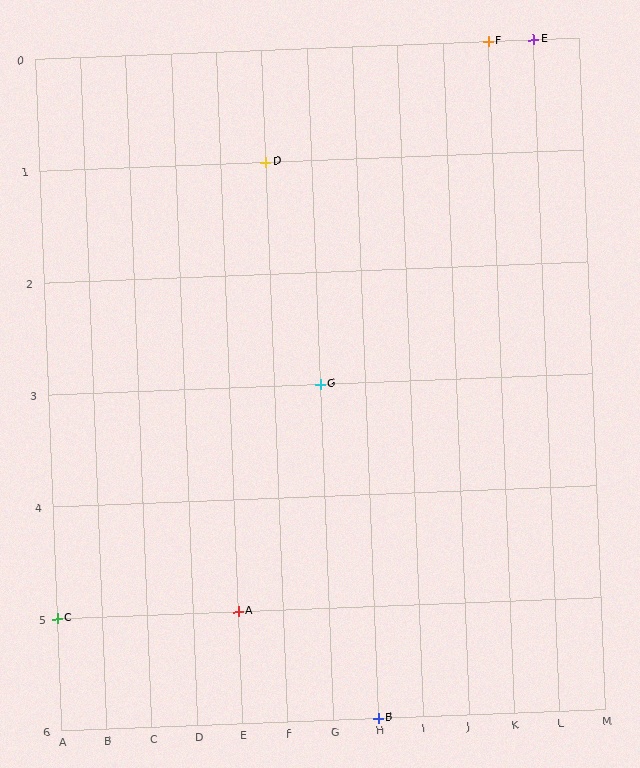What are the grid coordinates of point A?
Point A is at grid coordinates (E, 5).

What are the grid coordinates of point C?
Point C is at grid coordinates (A, 5).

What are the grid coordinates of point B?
Point B is at grid coordinates (H, 6).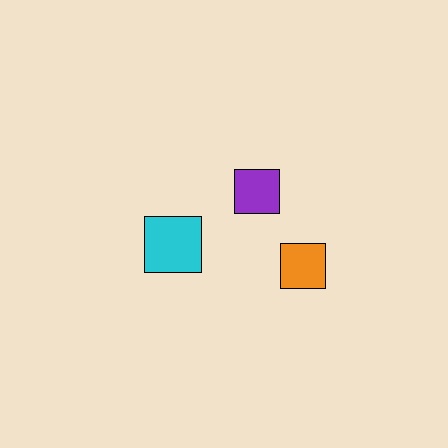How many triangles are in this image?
There are no triangles.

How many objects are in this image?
There are 3 objects.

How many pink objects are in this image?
There are no pink objects.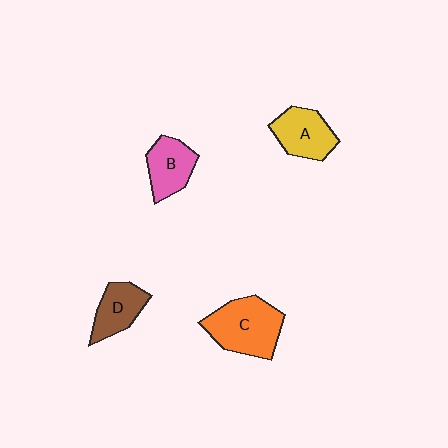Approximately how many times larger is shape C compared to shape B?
Approximately 1.6 times.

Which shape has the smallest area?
Shape D (brown).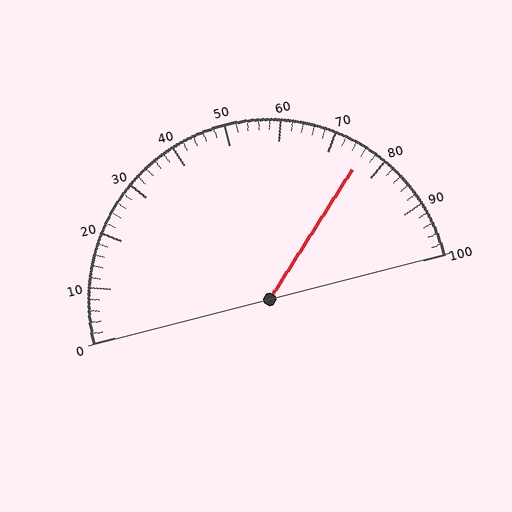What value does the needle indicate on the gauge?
The needle indicates approximately 76.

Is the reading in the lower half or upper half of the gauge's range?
The reading is in the upper half of the range (0 to 100).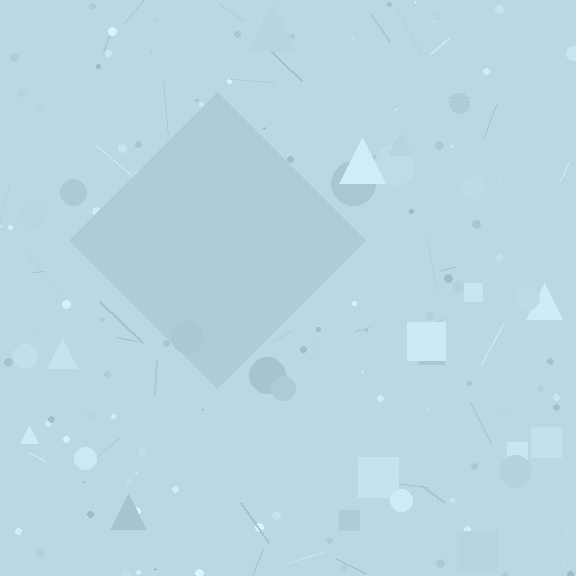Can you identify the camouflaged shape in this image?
The camouflaged shape is a diamond.